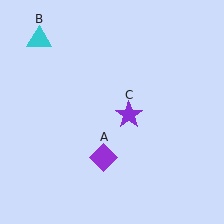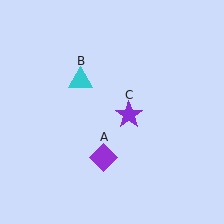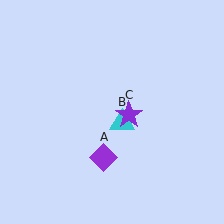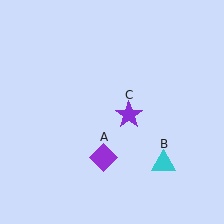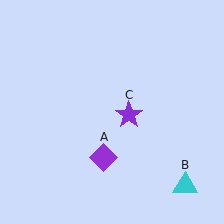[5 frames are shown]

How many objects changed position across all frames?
1 object changed position: cyan triangle (object B).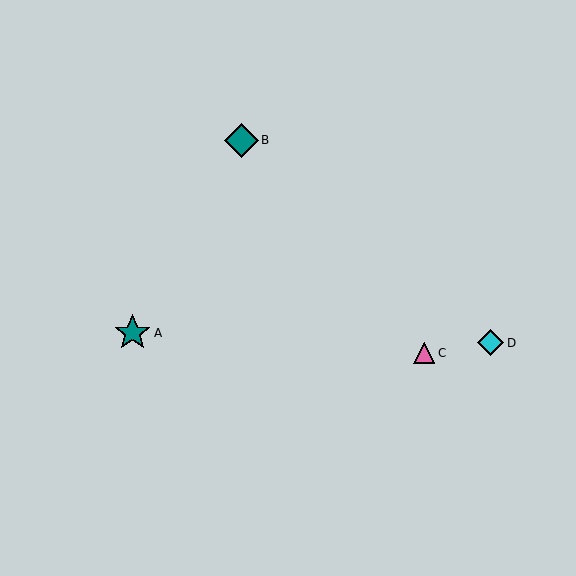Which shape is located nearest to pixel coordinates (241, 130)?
The teal diamond (labeled B) at (241, 140) is nearest to that location.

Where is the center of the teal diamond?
The center of the teal diamond is at (241, 140).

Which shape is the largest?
The teal star (labeled A) is the largest.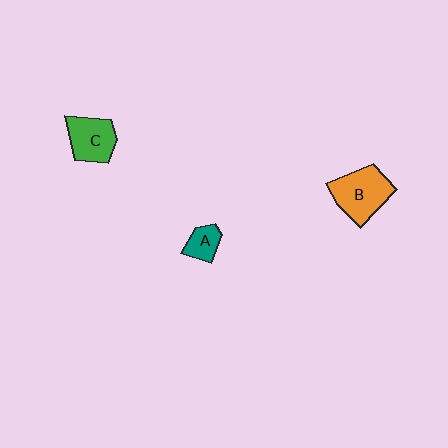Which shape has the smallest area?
Shape A (teal).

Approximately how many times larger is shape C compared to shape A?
Approximately 1.9 times.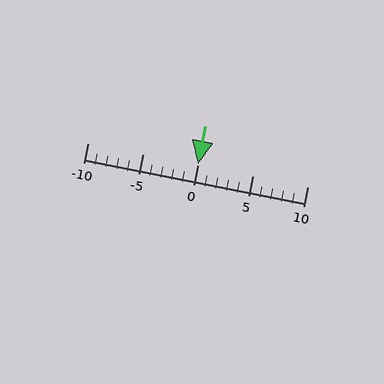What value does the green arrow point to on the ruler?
The green arrow points to approximately 0.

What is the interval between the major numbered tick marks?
The major tick marks are spaced 5 units apart.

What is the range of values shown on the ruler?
The ruler shows values from -10 to 10.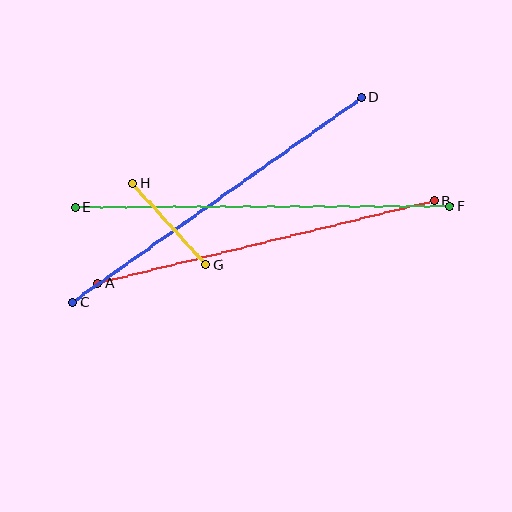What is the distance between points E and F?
The distance is approximately 375 pixels.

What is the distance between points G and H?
The distance is approximately 110 pixels.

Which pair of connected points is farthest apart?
Points E and F are farthest apart.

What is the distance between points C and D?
The distance is approximately 355 pixels.